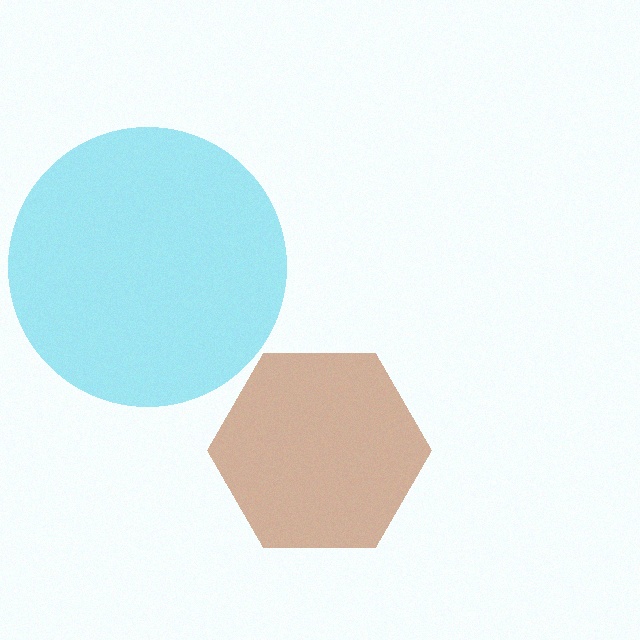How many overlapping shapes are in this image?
There are 2 overlapping shapes in the image.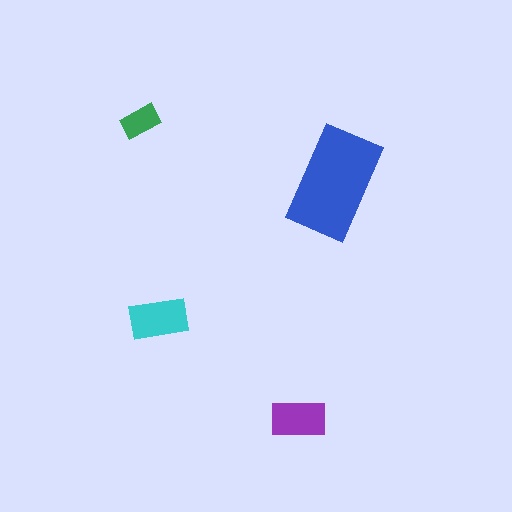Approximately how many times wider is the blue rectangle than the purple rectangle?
About 2 times wider.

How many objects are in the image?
There are 4 objects in the image.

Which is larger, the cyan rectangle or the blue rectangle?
The blue one.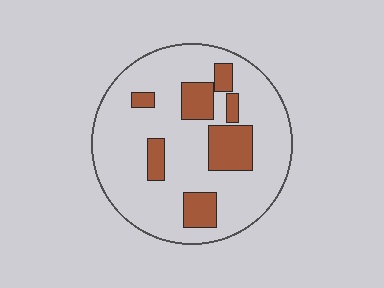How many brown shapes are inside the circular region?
7.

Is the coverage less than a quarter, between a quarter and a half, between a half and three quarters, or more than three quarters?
Less than a quarter.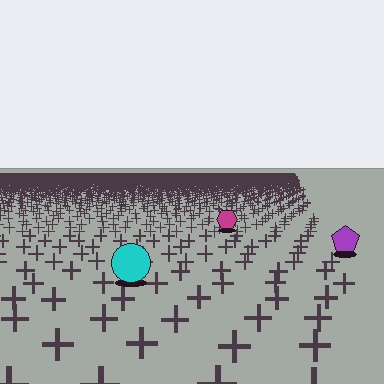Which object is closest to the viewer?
The cyan circle is closest. The texture marks near it are larger and more spread out.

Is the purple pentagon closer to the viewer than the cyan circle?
No. The cyan circle is closer — you can tell from the texture gradient: the ground texture is coarser near it.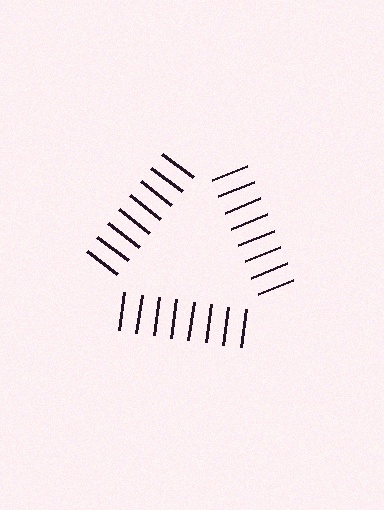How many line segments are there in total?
24 — 8 along each of the 3 edges.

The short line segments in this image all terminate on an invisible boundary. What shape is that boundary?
An illusory triangle — the line segments terminate on its edges but no continuous stroke is drawn.